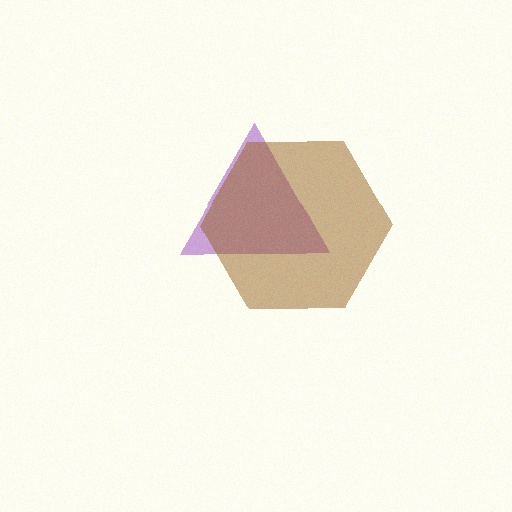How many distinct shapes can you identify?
There are 2 distinct shapes: a purple triangle, a brown hexagon.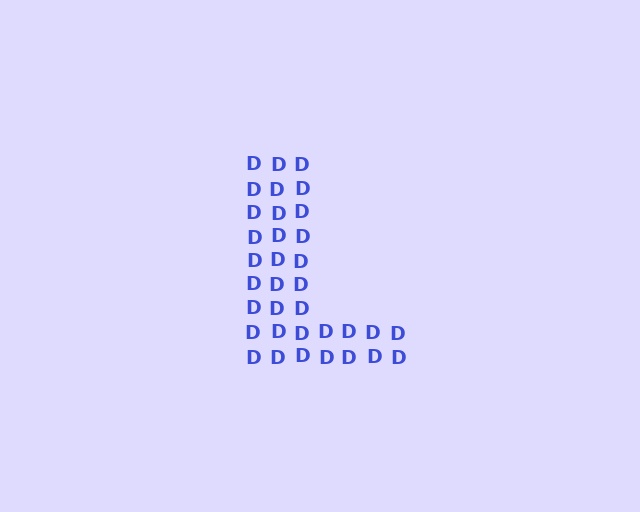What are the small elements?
The small elements are letter D's.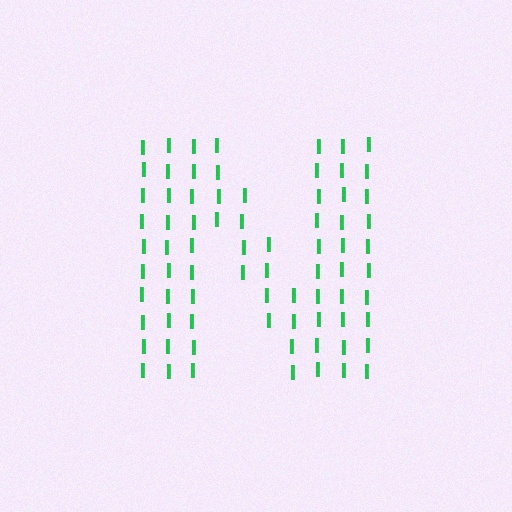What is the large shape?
The large shape is the letter N.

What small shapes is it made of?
It is made of small letter I's.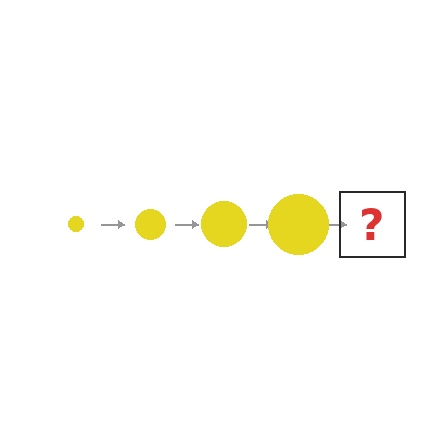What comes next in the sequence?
The next element should be a yellow circle, larger than the previous one.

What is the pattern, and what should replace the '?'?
The pattern is that the circle gets progressively larger each step. The '?' should be a yellow circle, larger than the previous one.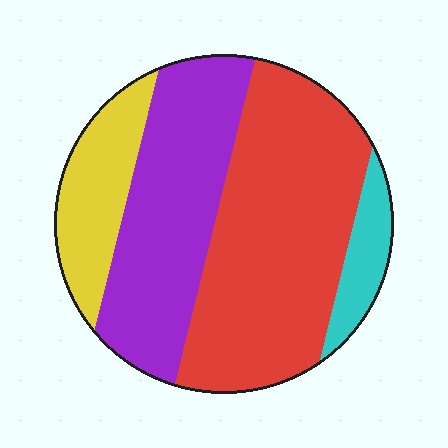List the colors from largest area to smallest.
From largest to smallest: red, purple, yellow, cyan.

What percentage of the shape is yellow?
Yellow covers 15% of the shape.